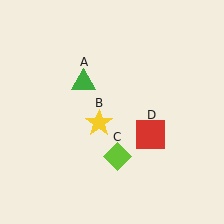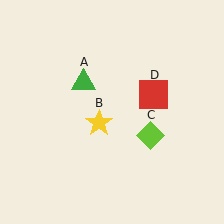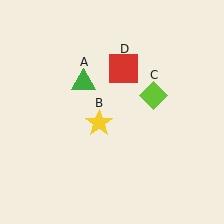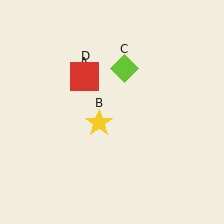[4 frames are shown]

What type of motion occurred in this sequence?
The lime diamond (object C), red square (object D) rotated counterclockwise around the center of the scene.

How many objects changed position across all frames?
2 objects changed position: lime diamond (object C), red square (object D).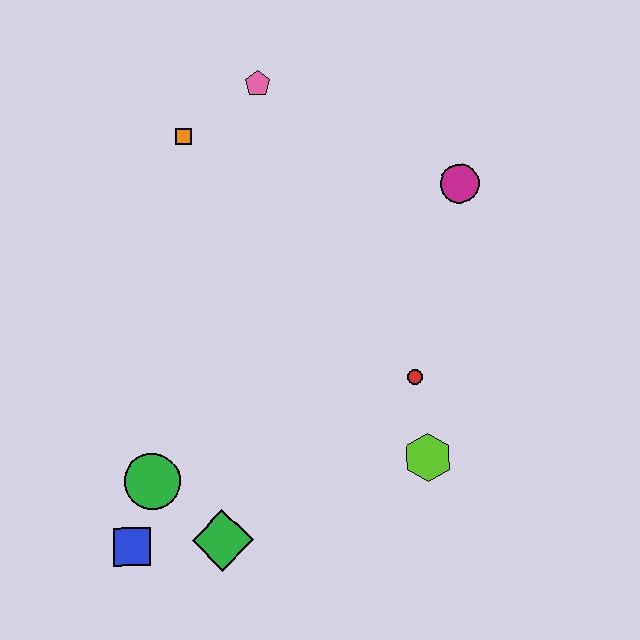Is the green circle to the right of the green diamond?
No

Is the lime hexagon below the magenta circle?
Yes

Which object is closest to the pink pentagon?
The orange square is closest to the pink pentagon.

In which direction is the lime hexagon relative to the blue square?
The lime hexagon is to the right of the blue square.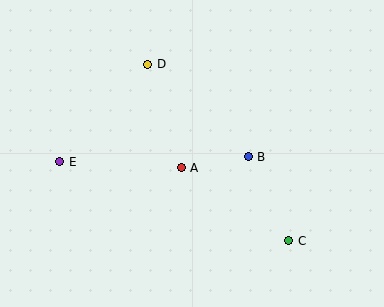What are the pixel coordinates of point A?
Point A is at (181, 168).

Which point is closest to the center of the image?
Point A at (181, 168) is closest to the center.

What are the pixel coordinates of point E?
Point E is at (60, 162).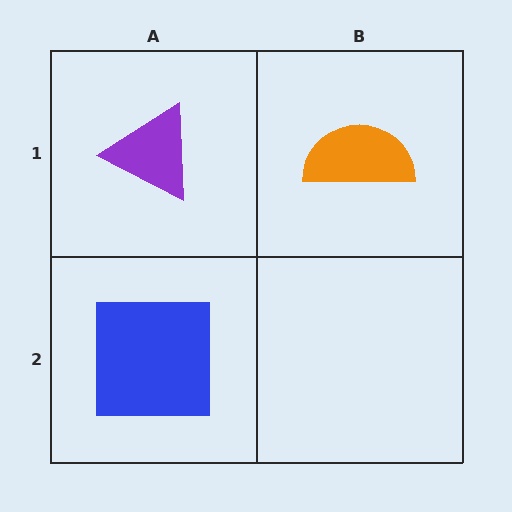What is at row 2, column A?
A blue square.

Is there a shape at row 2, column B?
No, that cell is empty.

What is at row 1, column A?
A purple triangle.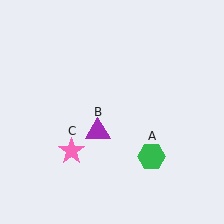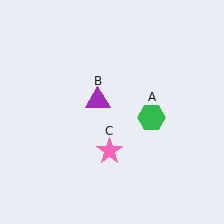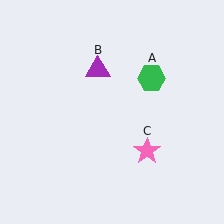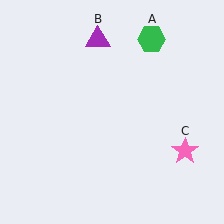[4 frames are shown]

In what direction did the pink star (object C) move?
The pink star (object C) moved right.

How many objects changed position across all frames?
3 objects changed position: green hexagon (object A), purple triangle (object B), pink star (object C).